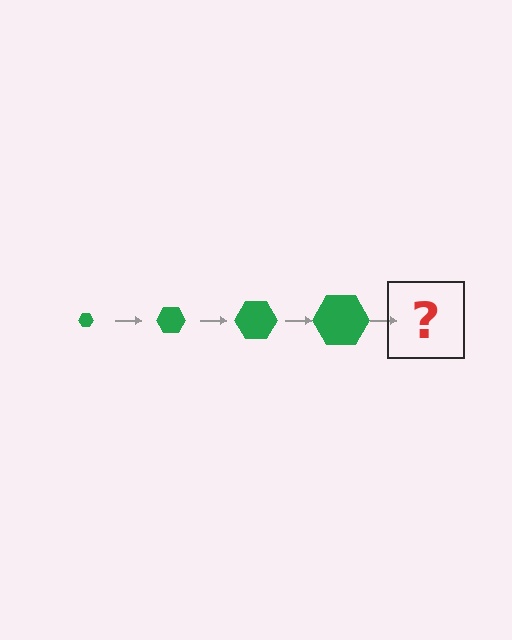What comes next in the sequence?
The next element should be a green hexagon, larger than the previous one.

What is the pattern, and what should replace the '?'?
The pattern is that the hexagon gets progressively larger each step. The '?' should be a green hexagon, larger than the previous one.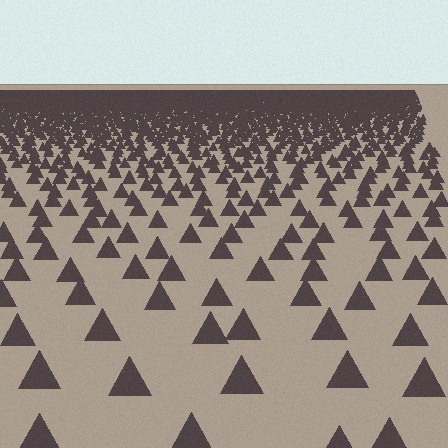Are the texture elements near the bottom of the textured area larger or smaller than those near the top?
Larger. Near the bottom, elements are closer to the viewer and appear at a bigger on-screen size.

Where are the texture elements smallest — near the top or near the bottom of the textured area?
Near the top.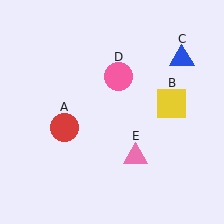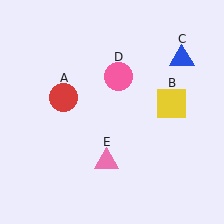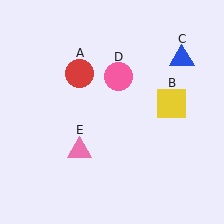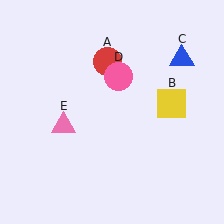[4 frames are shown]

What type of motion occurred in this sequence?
The red circle (object A), pink triangle (object E) rotated clockwise around the center of the scene.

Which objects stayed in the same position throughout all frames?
Yellow square (object B) and blue triangle (object C) and pink circle (object D) remained stationary.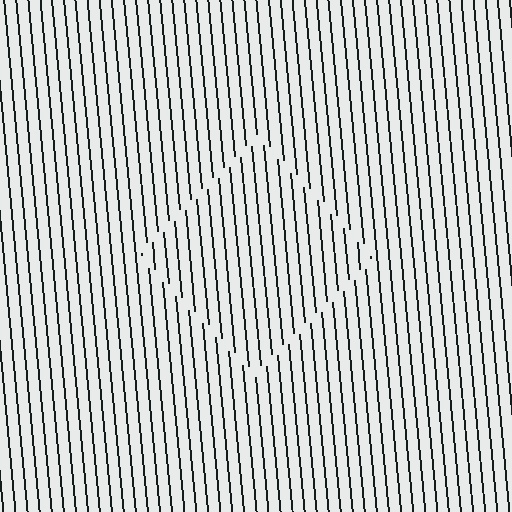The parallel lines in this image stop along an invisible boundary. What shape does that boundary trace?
An illusory square. The interior of the shape contains the same grating, shifted by half a period — the contour is defined by the phase discontinuity where line-ends from the inner and outer gratings abut.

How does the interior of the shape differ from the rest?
The interior of the shape contains the same grating, shifted by half a period — the contour is defined by the phase discontinuity where line-ends from the inner and outer gratings abut.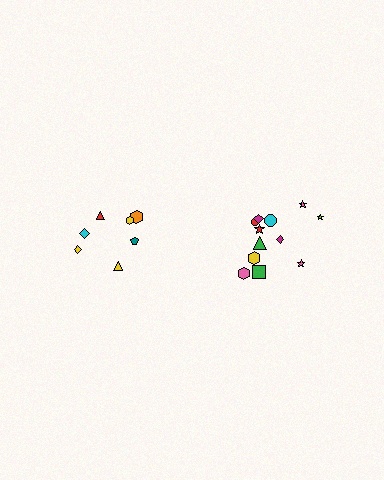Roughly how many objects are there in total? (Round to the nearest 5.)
Roughly 20 objects in total.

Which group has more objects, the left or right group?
The right group.